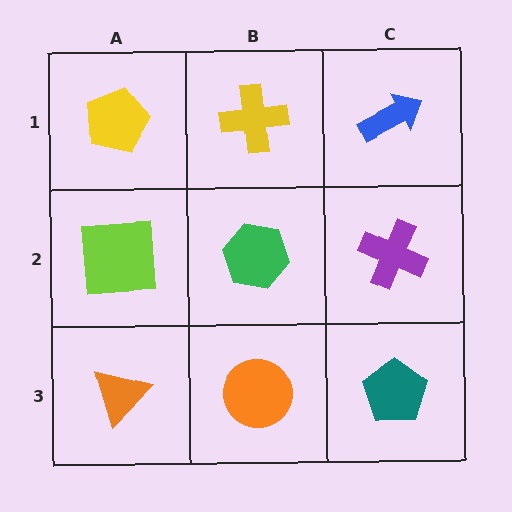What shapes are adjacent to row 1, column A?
A lime square (row 2, column A), a yellow cross (row 1, column B).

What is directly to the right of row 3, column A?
An orange circle.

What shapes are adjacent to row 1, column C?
A purple cross (row 2, column C), a yellow cross (row 1, column B).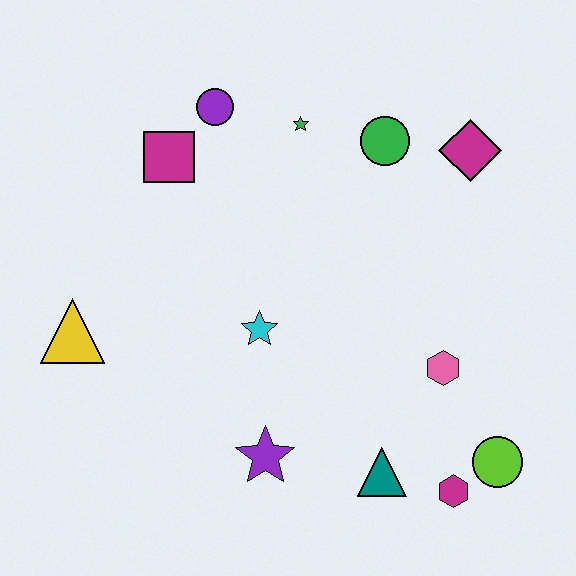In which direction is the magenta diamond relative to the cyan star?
The magenta diamond is to the right of the cyan star.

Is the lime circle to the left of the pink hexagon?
No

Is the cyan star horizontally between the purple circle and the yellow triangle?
No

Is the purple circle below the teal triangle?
No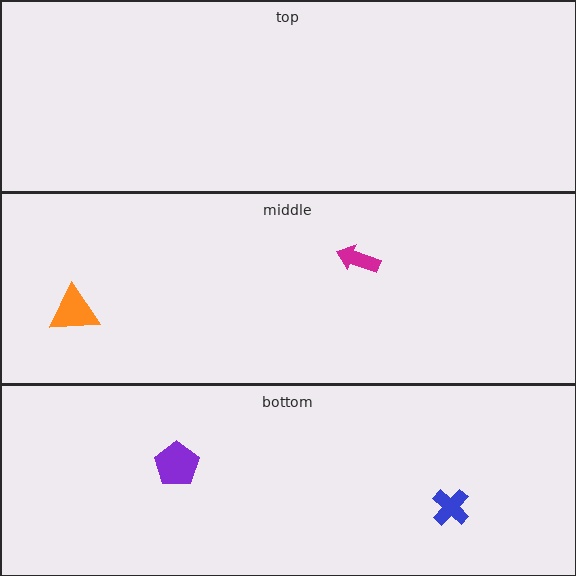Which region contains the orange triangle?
The middle region.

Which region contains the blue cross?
The bottom region.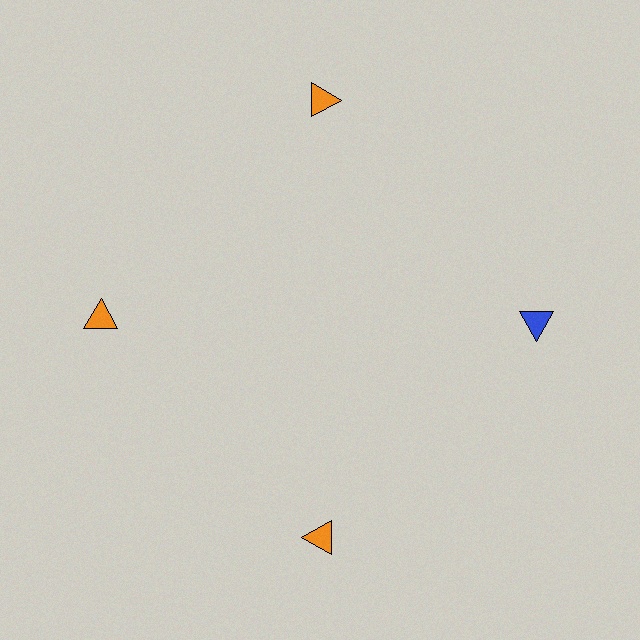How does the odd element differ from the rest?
It has a different color: blue instead of orange.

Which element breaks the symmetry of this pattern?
The blue triangle at roughly the 3 o'clock position breaks the symmetry. All other shapes are orange triangles.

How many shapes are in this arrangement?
There are 4 shapes arranged in a ring pattern.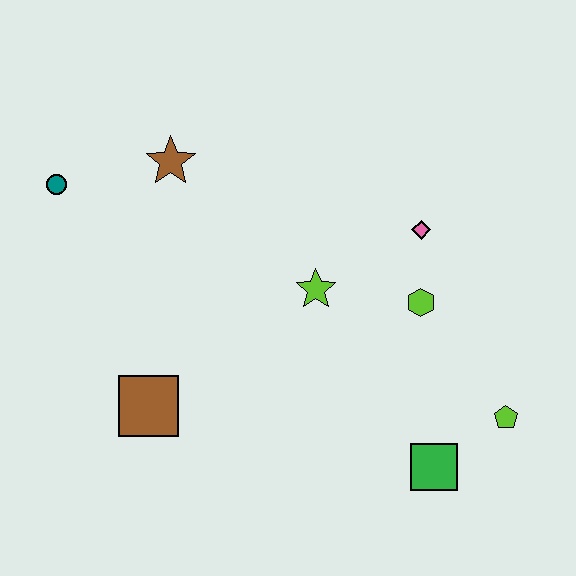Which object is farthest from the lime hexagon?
The teal circle is farthest from the lime hexagon.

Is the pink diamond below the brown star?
Yes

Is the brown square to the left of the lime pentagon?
Yes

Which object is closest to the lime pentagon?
The green square is closest to the lime pentagon.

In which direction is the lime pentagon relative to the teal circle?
The lime pentagon is to the right of the teal circle.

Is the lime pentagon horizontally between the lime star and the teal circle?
No